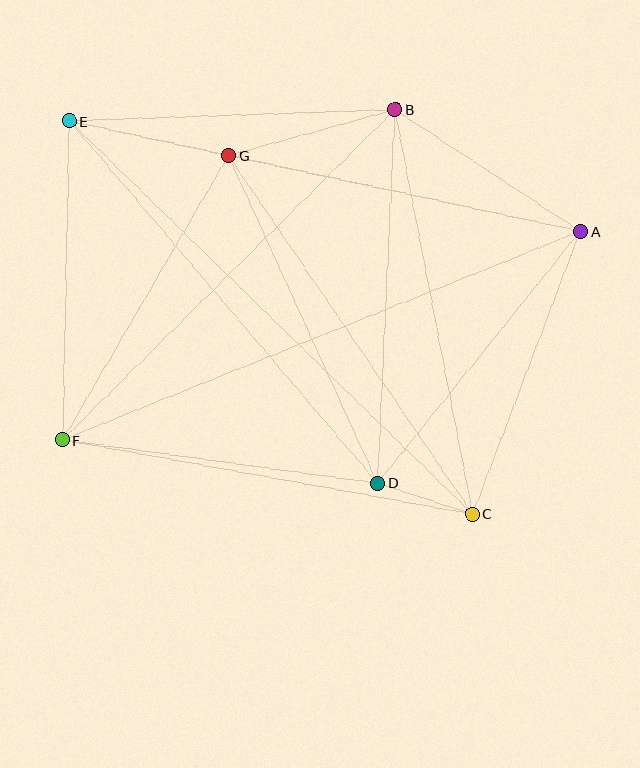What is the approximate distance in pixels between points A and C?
The distance between A and C is approximately 302 pixels.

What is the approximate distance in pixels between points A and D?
The distance between A and D is approximately 323 pixels.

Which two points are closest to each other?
Points C and D are closest to each other.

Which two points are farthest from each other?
Points C and E are farthest from each other.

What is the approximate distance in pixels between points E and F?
The distance between E and F is approximately 319 pixels.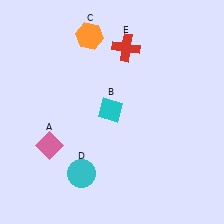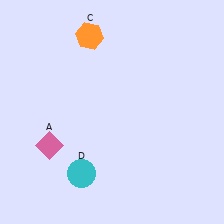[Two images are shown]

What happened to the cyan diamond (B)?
The cyan diamond (B) was removed in Image 2. It was in the top-left area of Image 1.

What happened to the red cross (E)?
The red cross (E) was removed in Image 2. It was in the top-right area of Image 1.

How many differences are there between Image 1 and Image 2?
There are 2 differences between the two images.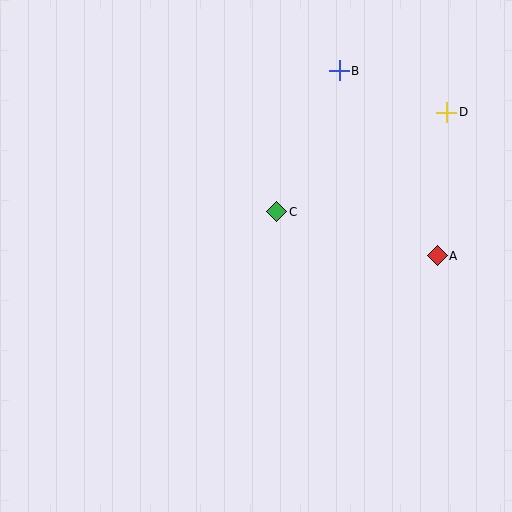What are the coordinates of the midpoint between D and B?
The midpoint between D and B is at (393, 91).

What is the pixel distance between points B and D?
The distance between B and D is 115 pixels.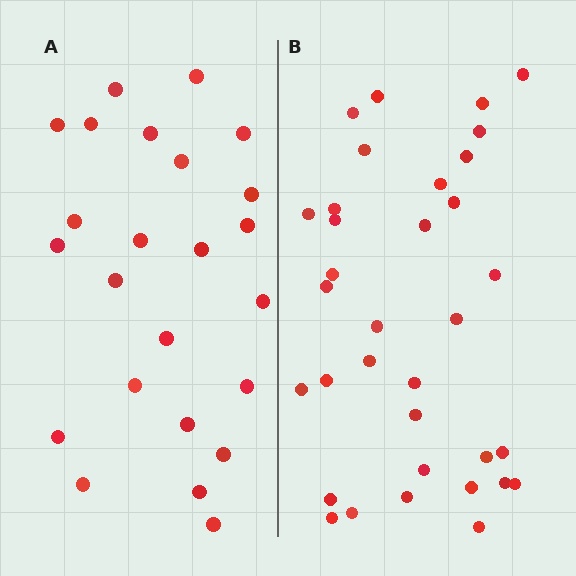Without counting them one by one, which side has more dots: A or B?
Region B (the right region) has more dots.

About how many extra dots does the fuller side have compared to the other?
Region B has roughly 10 or so more dots than region A.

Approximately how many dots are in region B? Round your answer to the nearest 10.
About 30 dots. (The exact count is 34, which rounds to 30.)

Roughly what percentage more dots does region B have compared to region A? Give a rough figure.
About 40% more.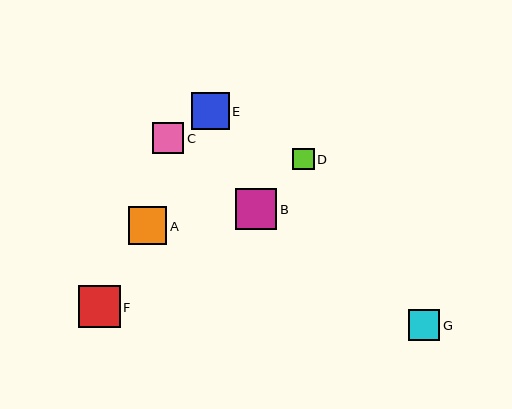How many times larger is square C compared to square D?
Square C is approximately 1.5 times the size of square D.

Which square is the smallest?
Square D is the smallest with a size of approximately 21 pixels.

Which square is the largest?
Square B is the largest with a size of approximately 42 pixels.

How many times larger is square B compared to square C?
Square B is approximately 1.3 times the size of square C.